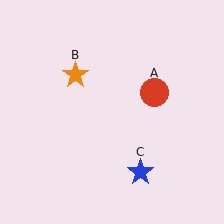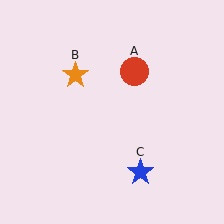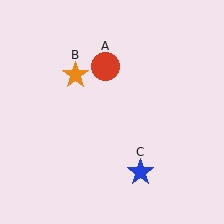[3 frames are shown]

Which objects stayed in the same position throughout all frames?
Orange star (object B) and blue star (object C) remained stationary.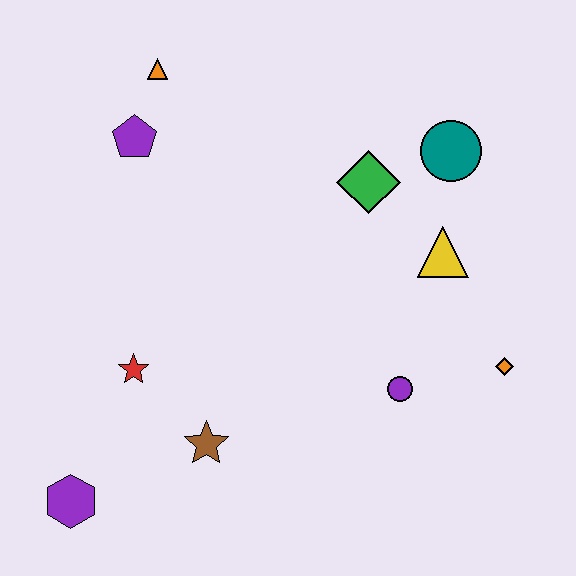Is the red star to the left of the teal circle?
Yes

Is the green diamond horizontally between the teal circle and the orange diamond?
No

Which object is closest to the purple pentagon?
The orange triangle is closest to the purple pentagon.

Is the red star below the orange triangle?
Yes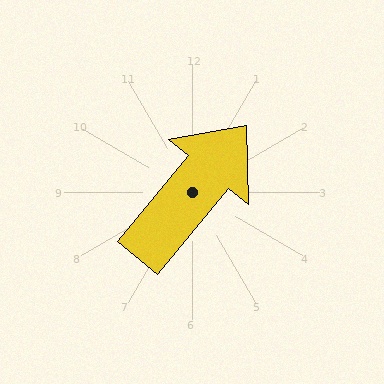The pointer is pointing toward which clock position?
Roughly 1 o'clock.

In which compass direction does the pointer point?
Northeast.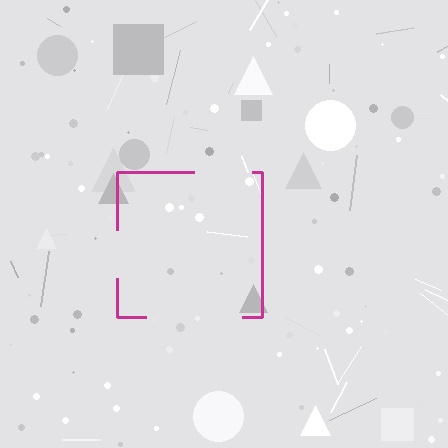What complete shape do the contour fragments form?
The contour fragments form a square.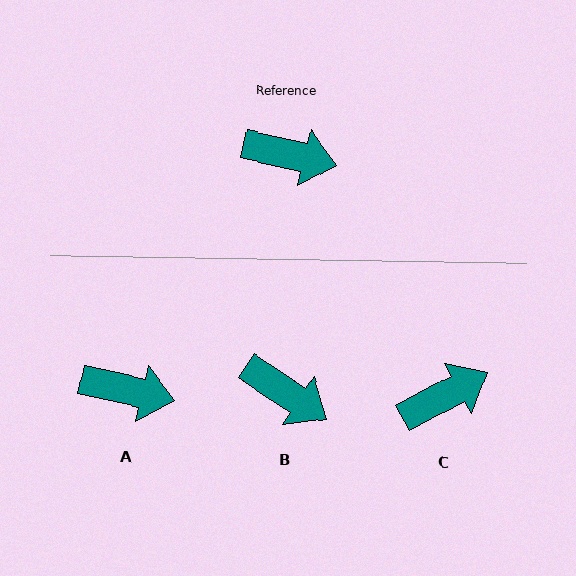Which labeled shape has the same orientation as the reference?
A.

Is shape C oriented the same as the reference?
No, it is off by about 42 degrees.